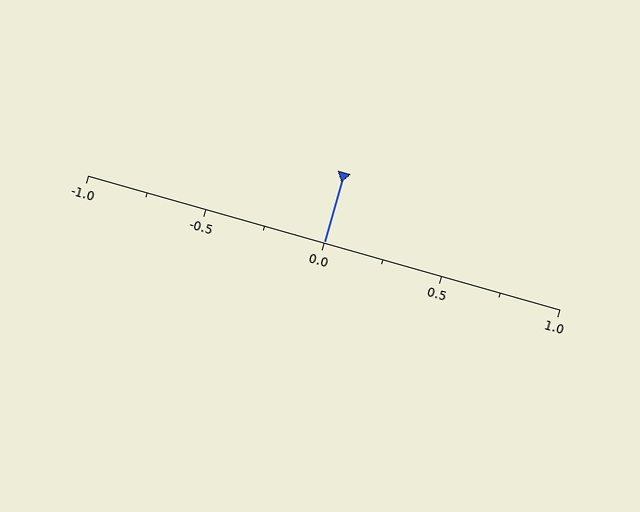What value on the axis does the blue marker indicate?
The marker indicates approximately 0.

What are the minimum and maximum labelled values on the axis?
The axis runs from -1.0 to 1.0.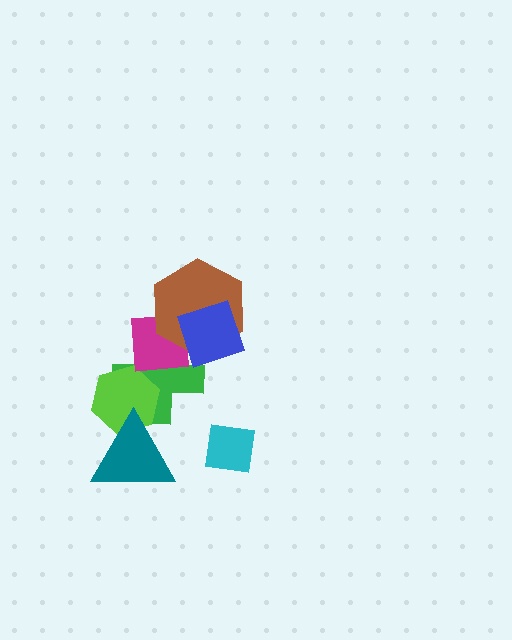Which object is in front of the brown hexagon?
The blue square is in front of the brown hexagon.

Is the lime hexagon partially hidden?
Yes, it is partially covered by another shape.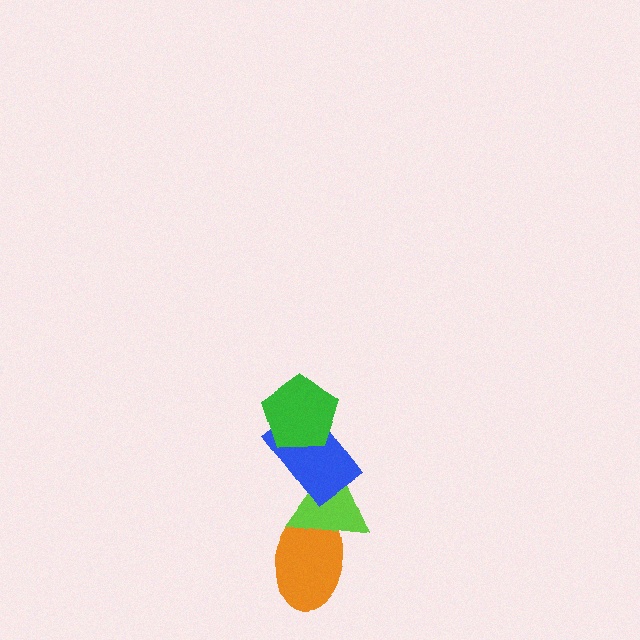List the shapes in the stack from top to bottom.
From top to bottom: the green pentagon, the blue rectangle, the lime triangle, the orange ellipse.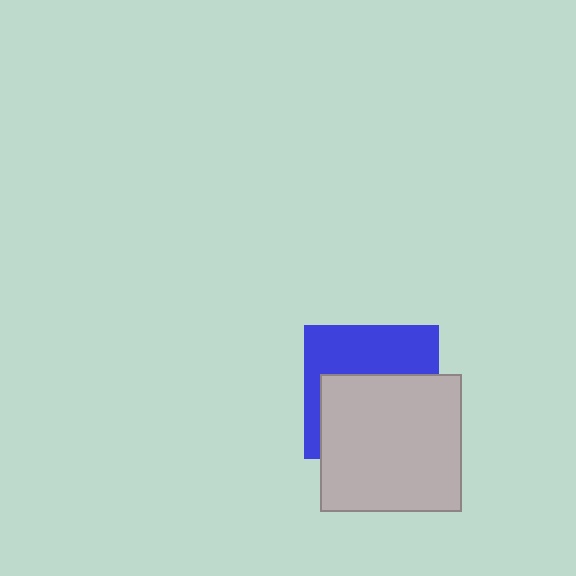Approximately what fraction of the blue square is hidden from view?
Roughly 57% of the blue square is hidden behind the light gray rectangle.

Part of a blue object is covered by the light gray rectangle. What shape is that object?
It is a square.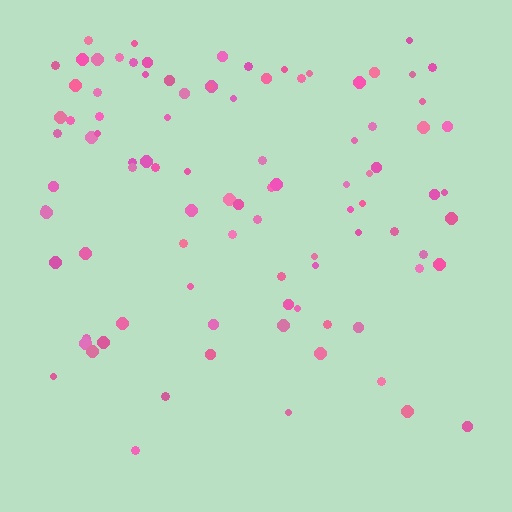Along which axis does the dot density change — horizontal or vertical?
Vertical.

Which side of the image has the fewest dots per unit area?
The bottom.